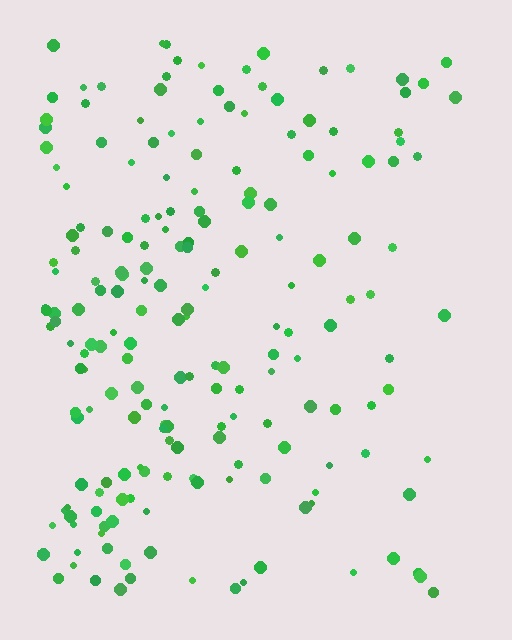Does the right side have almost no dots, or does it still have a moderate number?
Still a moderate number, just noticeably fewer than the left.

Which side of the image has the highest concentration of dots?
The left.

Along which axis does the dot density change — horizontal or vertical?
Horizontal.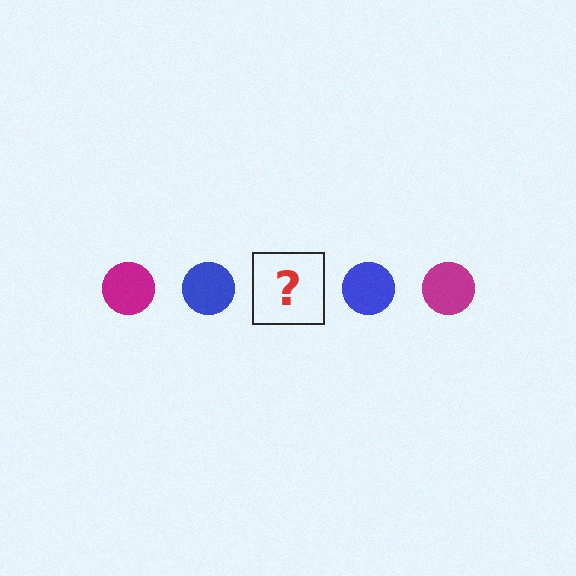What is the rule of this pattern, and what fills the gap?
The rule is that the pattern cycles through magenta, blue circles. The gap should be filled with a magenta circle.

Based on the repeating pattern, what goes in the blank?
The blank should be a magenta circle.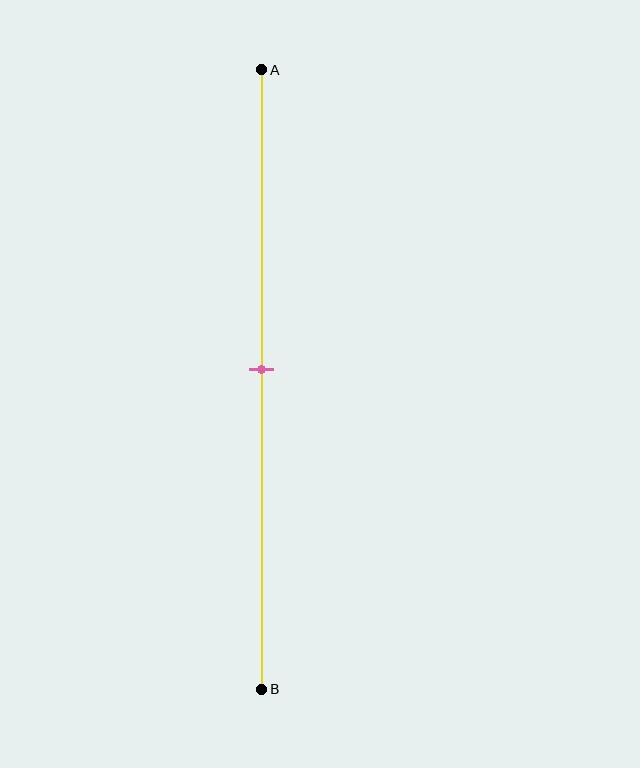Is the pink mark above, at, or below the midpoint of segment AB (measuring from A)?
The pink mark is approximately at the midpoint of segment AB.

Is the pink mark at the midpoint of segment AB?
Yes, the mark is approximately at the midpoint.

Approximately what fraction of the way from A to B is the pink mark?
The pink mark is approximately 50% of the way from A to B.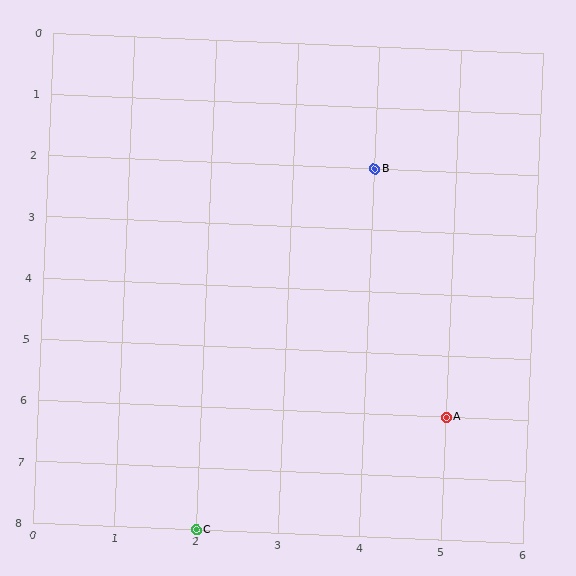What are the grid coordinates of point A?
Point A is at grid coordinates (5, 6).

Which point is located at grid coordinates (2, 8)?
Point C is at (2, 8).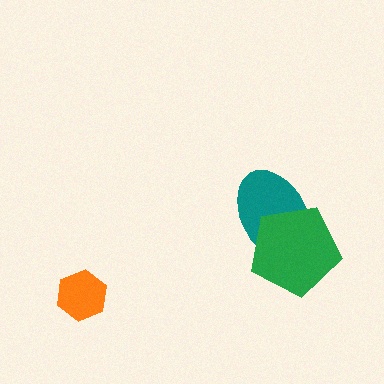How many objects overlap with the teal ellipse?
1 object overlaps with the teal ellipse.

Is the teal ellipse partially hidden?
Yes, it is partially covered by another shape.